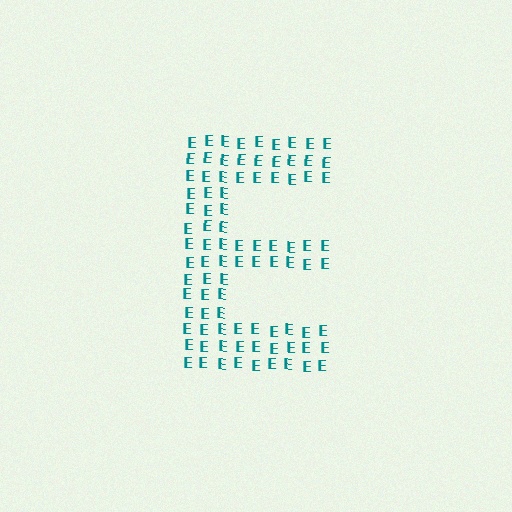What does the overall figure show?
The overall figure shows the letter E.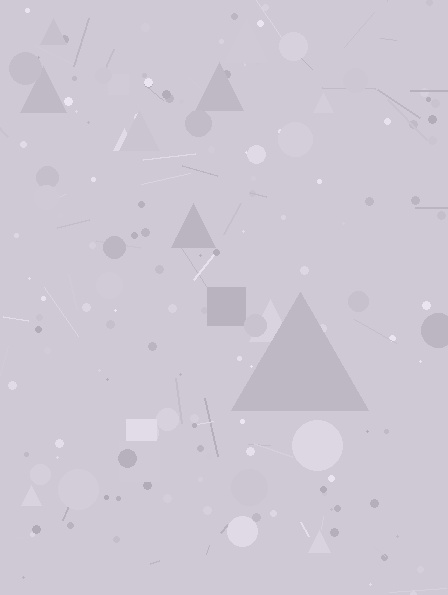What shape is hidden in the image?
A triangle is hidden in the image.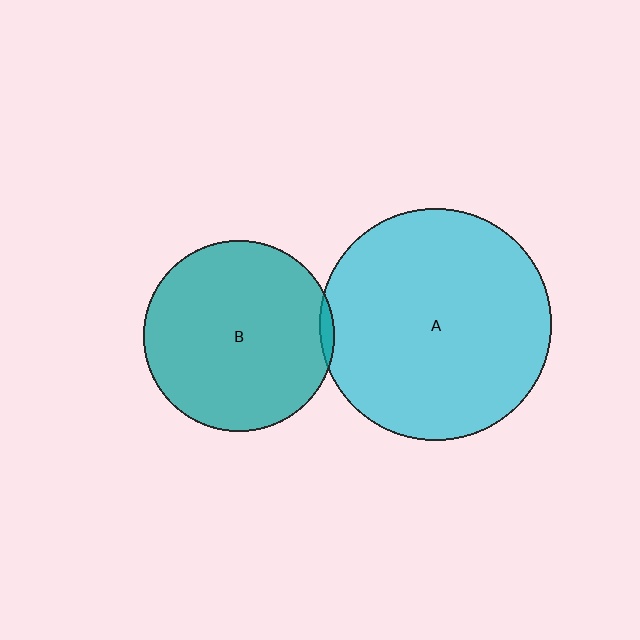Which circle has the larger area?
Circle A (cyan).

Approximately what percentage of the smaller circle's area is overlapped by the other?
Approximately 5%.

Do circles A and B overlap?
Yes.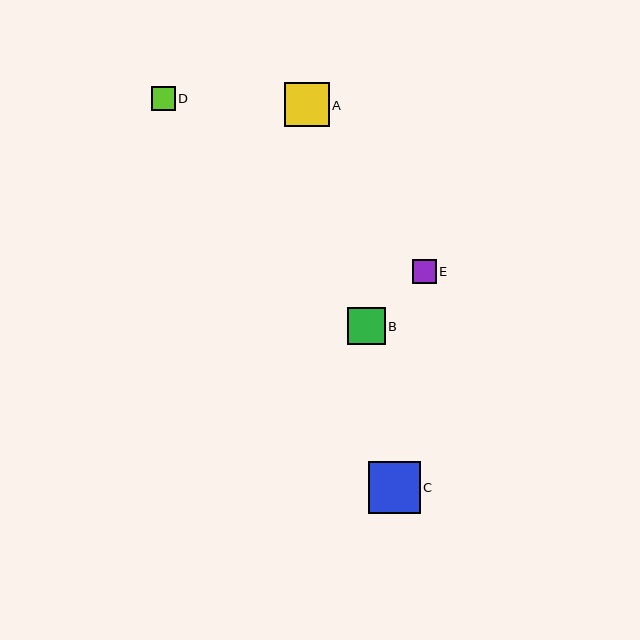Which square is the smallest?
Square D is the smallest with a size of approximately 23 pixels.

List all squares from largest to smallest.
From largest to smallest: C, A, B, E, D.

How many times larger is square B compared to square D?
Square B is approximately 1.6 times the size of square D.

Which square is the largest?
Square C is the largest with a size of approximately 52 pixels.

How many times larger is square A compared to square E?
Square A is approximately 1.9 times the size of square E.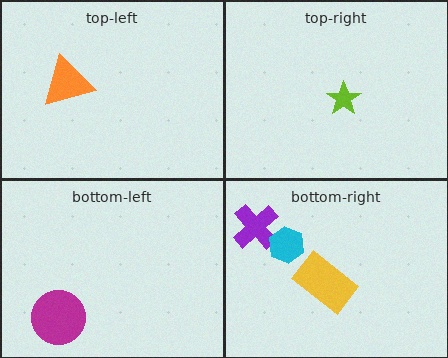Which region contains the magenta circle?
The bottom-left region.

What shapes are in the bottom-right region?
The purple cross, the cyan hexagon, the yellow rectangle.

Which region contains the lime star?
The top-right region.